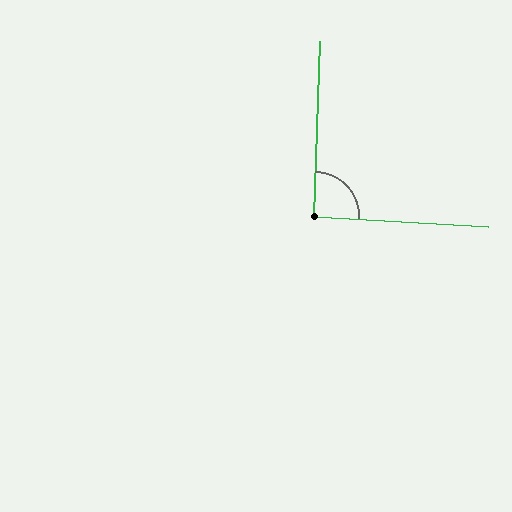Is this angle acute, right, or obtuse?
It is approximately a right angle.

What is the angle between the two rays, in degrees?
Approximately 92 degrees.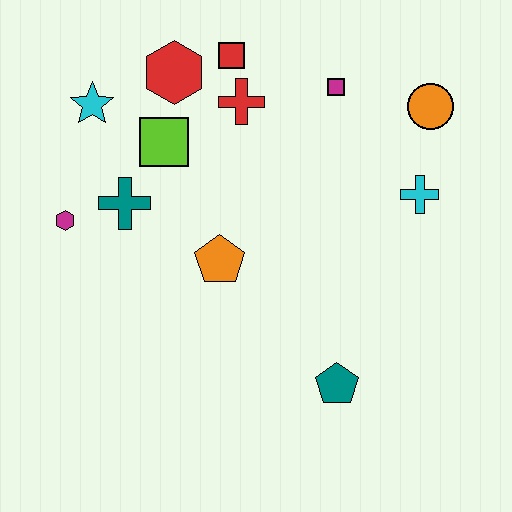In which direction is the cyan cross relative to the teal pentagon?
The cyan cross is above the teal pentagon.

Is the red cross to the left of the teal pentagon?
Yes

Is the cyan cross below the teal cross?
No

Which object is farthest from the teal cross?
The orange circle is farthest from the teal cross.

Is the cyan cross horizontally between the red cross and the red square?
No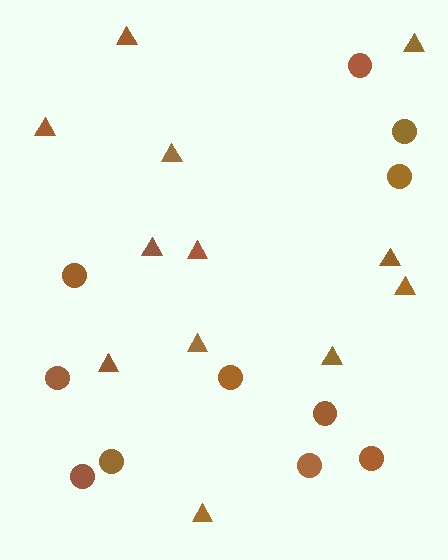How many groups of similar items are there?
There are 2 groups: one group of triangles (12) and one group of circles (11).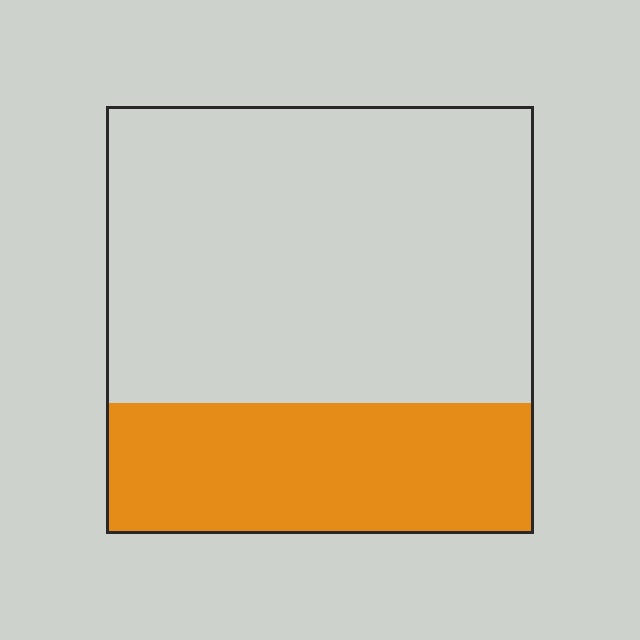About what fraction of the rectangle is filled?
About one third (1/3).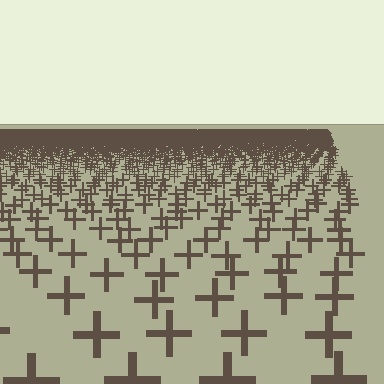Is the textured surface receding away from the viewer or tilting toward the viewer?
The surface is receding away from the viewer. Texture elements get smaller and denser toward the top.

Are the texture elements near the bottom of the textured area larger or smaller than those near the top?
Larger. Near the bottom, elements are closer to the viewer and appear at a bigger on-screen size.